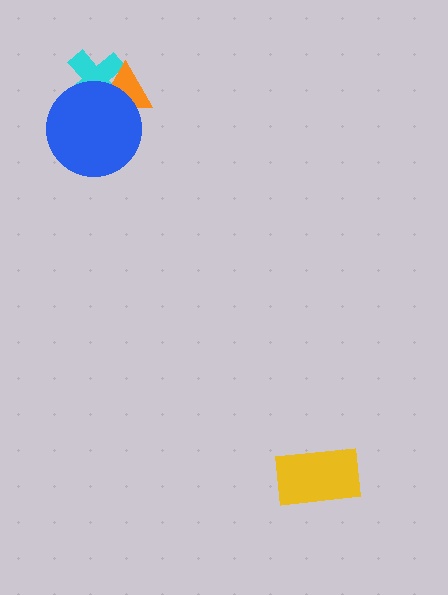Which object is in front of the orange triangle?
The blue circle is in front of the orange triangle.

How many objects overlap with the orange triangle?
2 objects overlap with the orange triangle.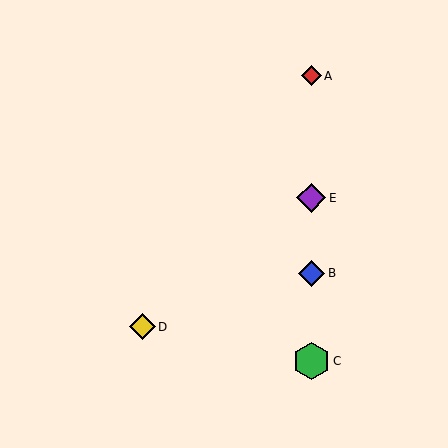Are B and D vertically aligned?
No, B is at x≈311 and D is at x≈142.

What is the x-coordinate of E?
Object E is at x≈311.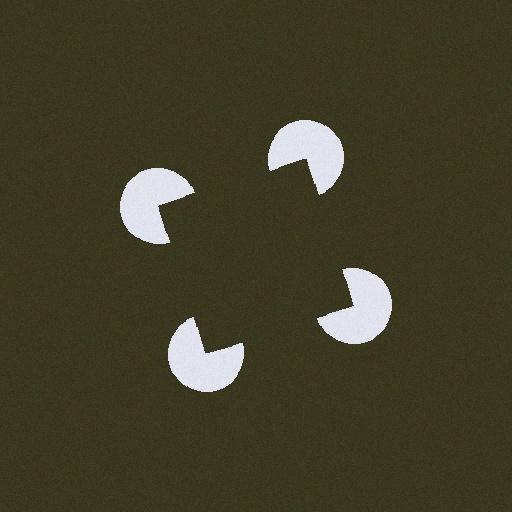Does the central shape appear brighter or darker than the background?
It typically appears slightly darker than the background, even though no actual brightness change is drawn.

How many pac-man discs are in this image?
There are 4 — one at each vertex of the illusory square.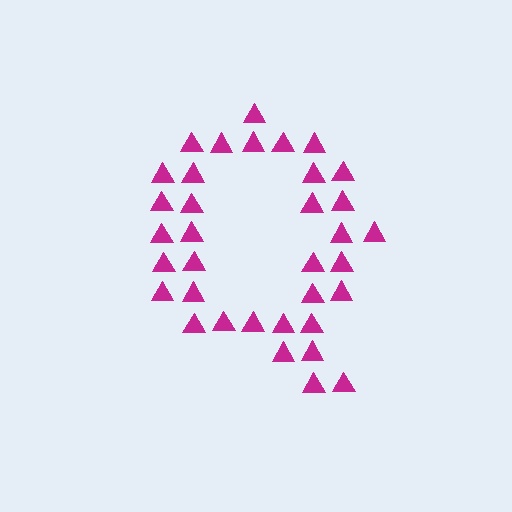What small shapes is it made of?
It is made of small triangles.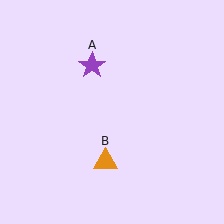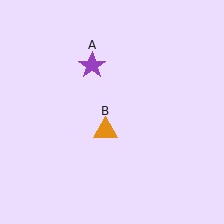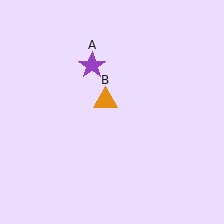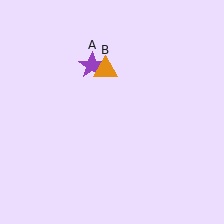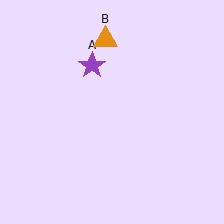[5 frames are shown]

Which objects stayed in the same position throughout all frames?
Purple star (object A) remained stationary.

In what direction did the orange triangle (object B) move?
The orange triangle (object B) moved up.